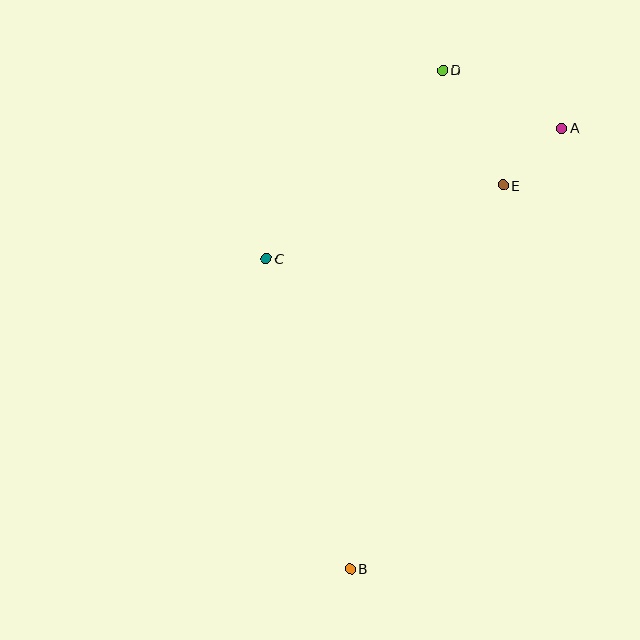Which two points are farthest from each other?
Points B and D are farthest from each other.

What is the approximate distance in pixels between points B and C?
The distance between B and C is approximately 321 pixels.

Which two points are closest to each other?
Points A and E are closest to each other.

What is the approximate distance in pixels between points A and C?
The distance between A and C is approximately 323 pixels.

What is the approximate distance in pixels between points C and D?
The distance between C and D is approximately 258 pixels.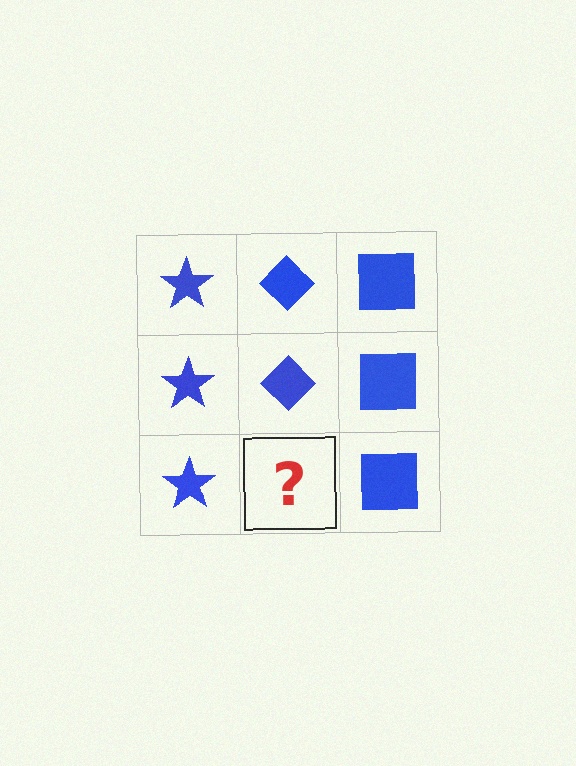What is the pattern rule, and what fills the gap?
The rule is that each column has a consistent shape. The gap should be filled with a blue diamond.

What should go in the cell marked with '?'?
The missing cell should contain a blue diamond.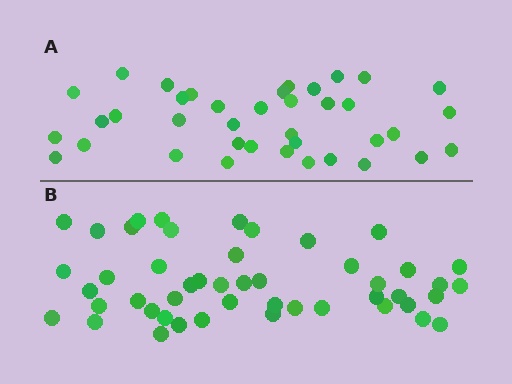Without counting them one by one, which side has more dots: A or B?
Region B (the bottom region) has more dots.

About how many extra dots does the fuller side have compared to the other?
Region B has roughly 10 or so more dots than region A.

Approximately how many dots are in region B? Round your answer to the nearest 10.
About 50 dots. (The exact count is 48, which rounds to 50.)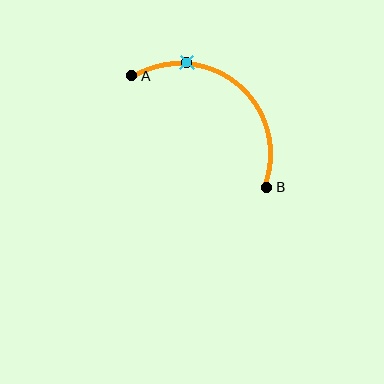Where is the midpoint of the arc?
The arc midpoint is the point on the curve farthest from the straight line joining A and B. It sits above and to the right of that line.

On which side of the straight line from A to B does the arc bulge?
The arc bulges above and to the right of the straight line connecting A and B.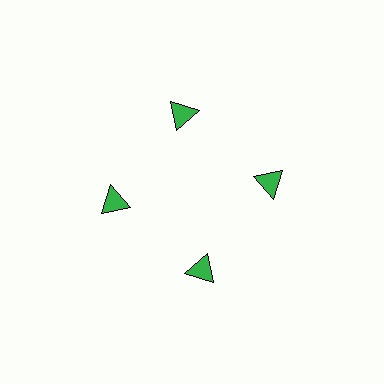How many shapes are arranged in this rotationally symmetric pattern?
There are 4 shapes, arranged in 4 groups of 1.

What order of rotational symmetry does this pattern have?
This pattern has 4-fold rotational symmetry.